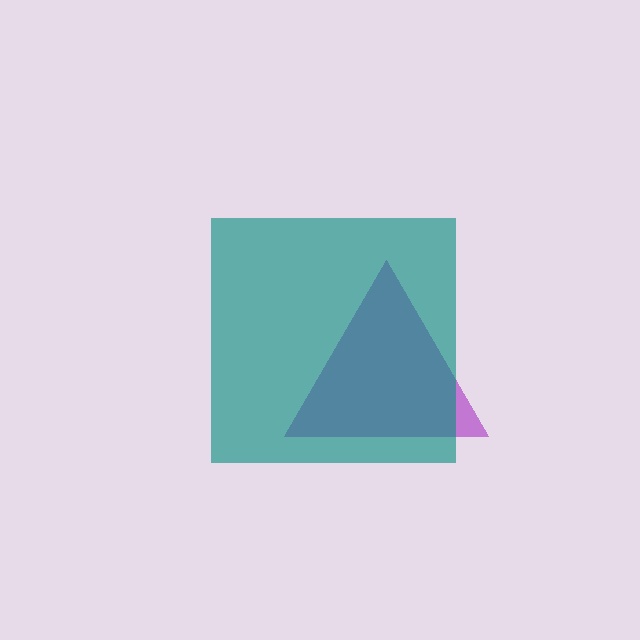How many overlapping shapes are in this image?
There are 2 overlapping shapes in the image.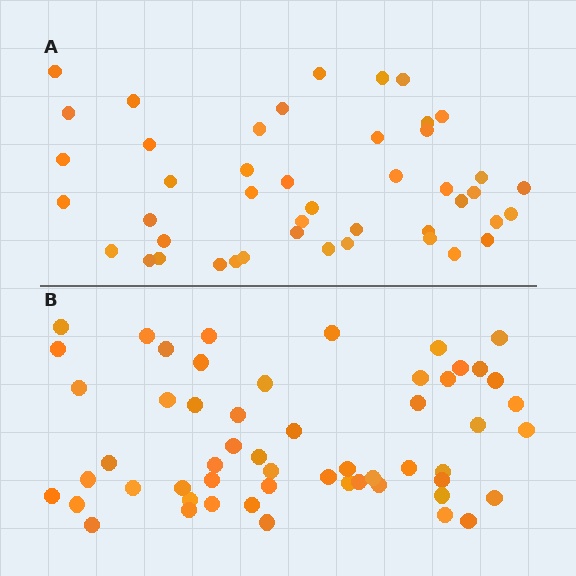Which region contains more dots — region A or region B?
Region B (the bottom region) has more dots.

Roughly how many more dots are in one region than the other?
Region B has roughly 10 or so more dots than region A.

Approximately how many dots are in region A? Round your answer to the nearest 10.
About 40 dots. (The exact count is 45, which rounds to 40.)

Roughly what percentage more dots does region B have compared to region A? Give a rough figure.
About 20% more.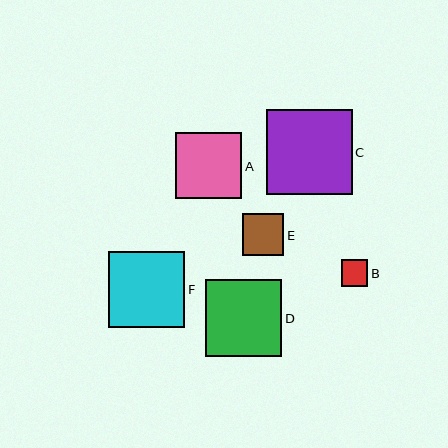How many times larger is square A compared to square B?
Square A is approximately 2.5 times the size of square B.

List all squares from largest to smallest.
From largest to smallest: C, F, D, A, E, B.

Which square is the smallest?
Square B is the smallest with a size of approximately 27 pixels.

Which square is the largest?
Square C is the largest with a size of approximately 85 pixels.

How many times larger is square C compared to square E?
Square C is approximately 2.0 times the size of square E.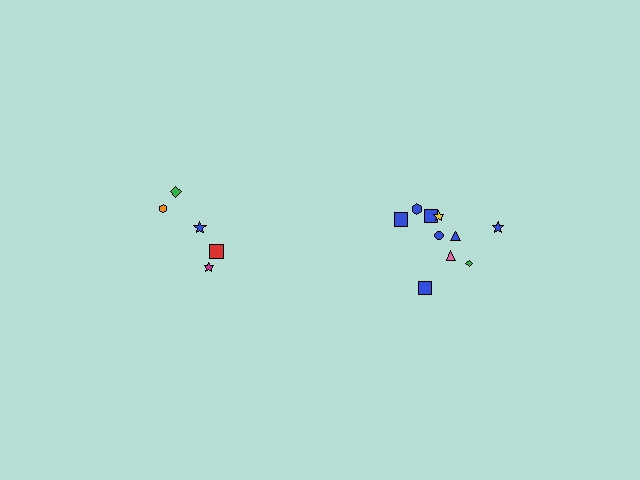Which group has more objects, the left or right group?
The right group.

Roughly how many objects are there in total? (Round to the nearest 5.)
Roughly 15 objects in total.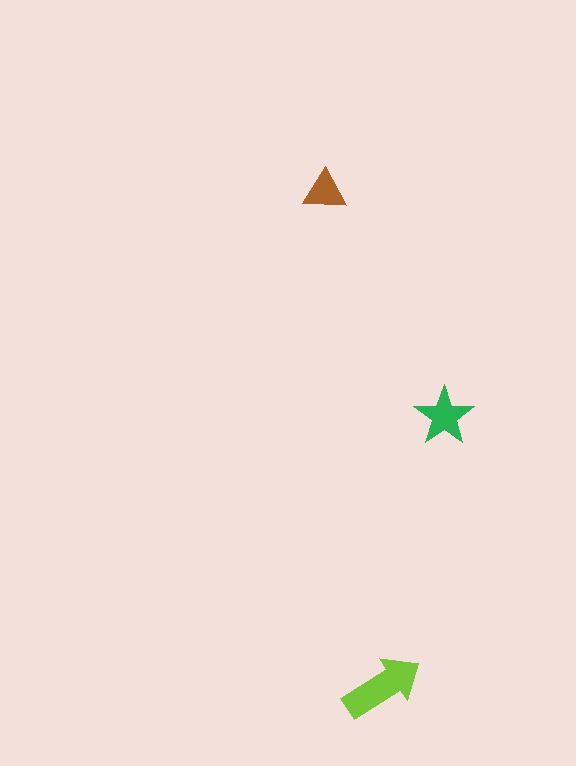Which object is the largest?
The lime arrow.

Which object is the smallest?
The brown triangle.